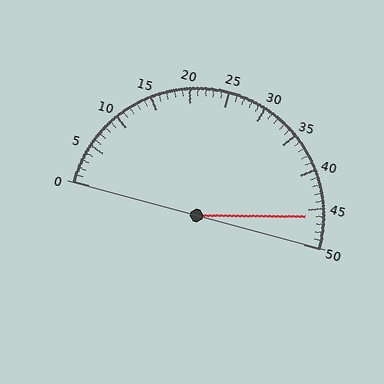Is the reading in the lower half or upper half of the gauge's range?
The reading is in the upper half of the range (0 to 50).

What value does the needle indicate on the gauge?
The needle indicates approximately 46.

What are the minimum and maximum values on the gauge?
The gauge ranges from 0 to 50.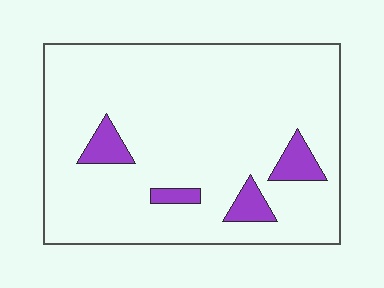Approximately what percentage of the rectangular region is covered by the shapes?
Approximately 10%.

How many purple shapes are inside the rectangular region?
4.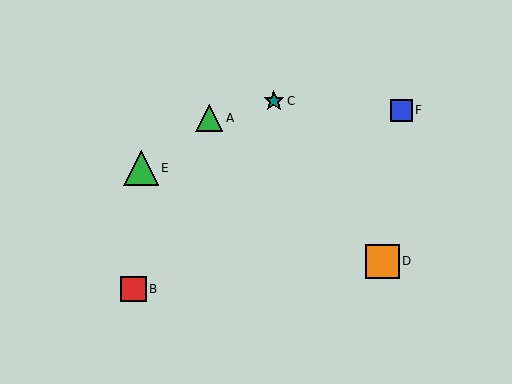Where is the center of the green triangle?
The center of the green triangle is at (209, 118).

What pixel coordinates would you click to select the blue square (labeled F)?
Click at (401, 110) to select the blue square F.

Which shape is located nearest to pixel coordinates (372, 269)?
The orange square (labeled D) at (382, 261) is nearest to that location.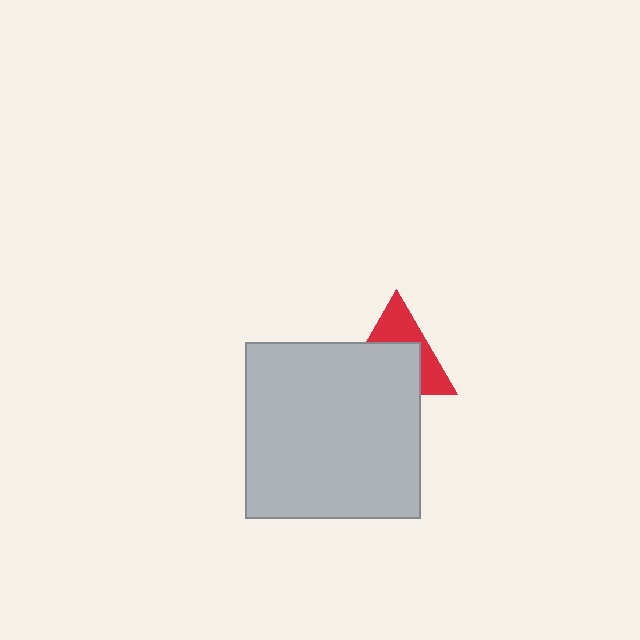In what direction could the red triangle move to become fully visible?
The red triangle could move up. That would shift it out from behind the light gray square entirely.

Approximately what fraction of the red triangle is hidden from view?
Roughly 58% of the red triangle is hidden behind the light gray square.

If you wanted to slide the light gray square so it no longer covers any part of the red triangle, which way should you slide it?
Slide it down — that is the most direct way to separate the two shapes.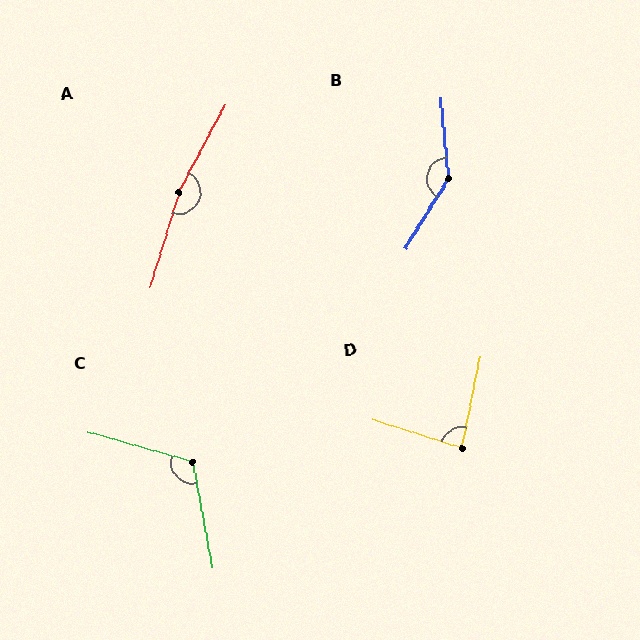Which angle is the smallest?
D, at approximately 84 degrees.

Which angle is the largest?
A, at approximately 169 degrees.